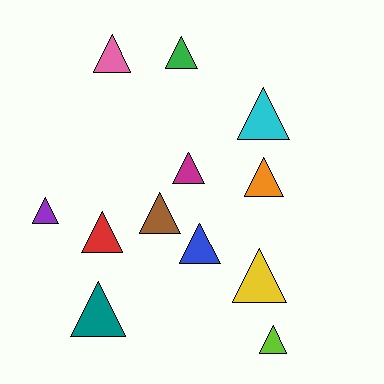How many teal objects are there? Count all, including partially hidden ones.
There is 1 teal object.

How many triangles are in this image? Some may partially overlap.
There are 12 triangles.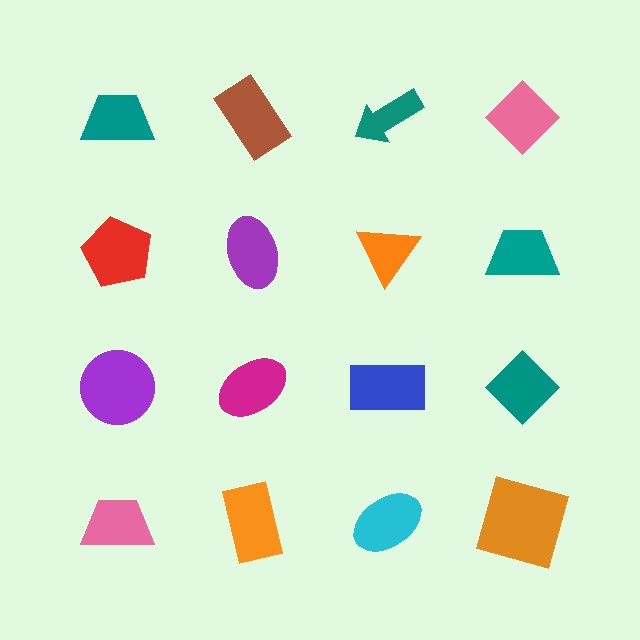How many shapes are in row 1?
4 shapes.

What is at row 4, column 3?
A cyan ellipse.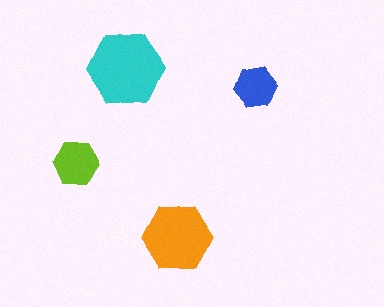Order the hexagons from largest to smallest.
the cyan one, the orange one, the lime one, the blue one.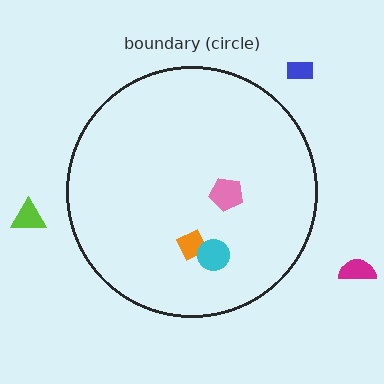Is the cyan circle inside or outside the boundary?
Inside.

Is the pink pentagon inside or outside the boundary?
Inside.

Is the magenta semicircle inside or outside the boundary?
Outside.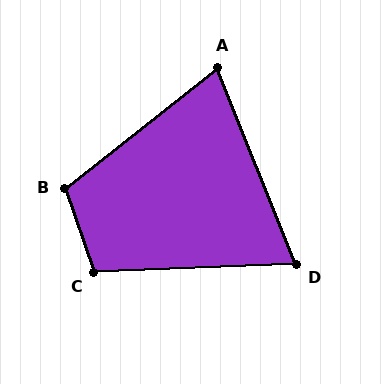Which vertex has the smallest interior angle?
D, at approximately 70 degrees.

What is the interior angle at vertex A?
Approximately 73 degrees (acute).